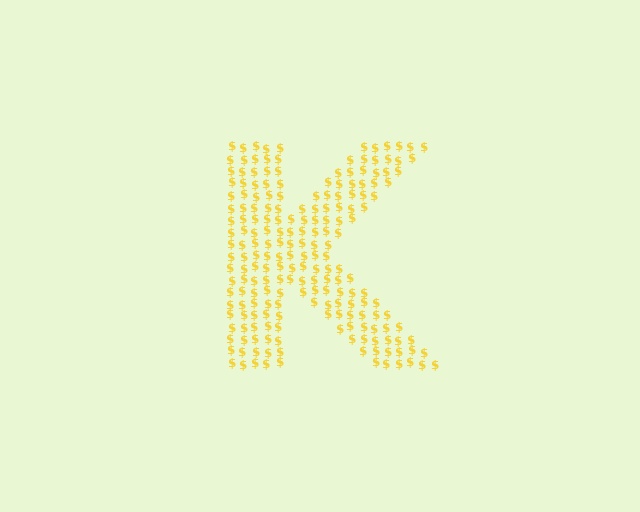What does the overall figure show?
The overall figure shows the letter K.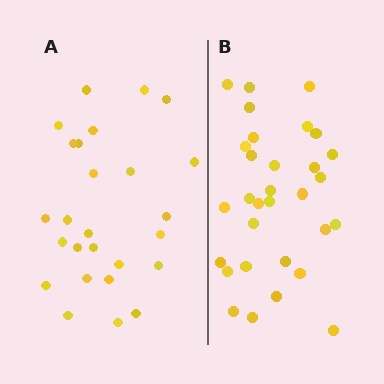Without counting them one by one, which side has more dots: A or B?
Region B (the right region) has more dots.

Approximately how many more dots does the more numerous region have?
Region B has about 5 more dots than region A.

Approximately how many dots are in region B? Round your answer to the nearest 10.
About 30 dots. (The exact count is 31, which rounds to 30.)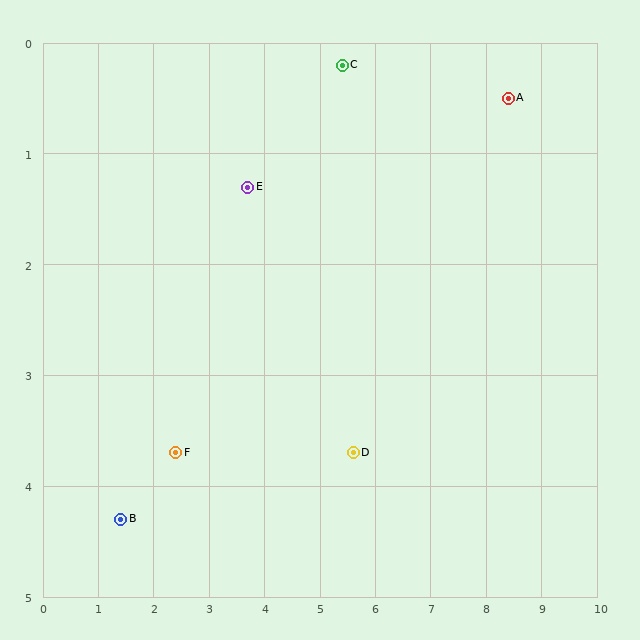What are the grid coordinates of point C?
Point C is at approximately (5.4, 0.2).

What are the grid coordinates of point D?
Point D is at approximately (5.6, 3.7).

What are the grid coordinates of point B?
Point B is at approximately (1.4, 4.3).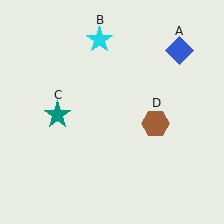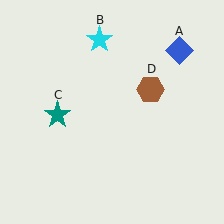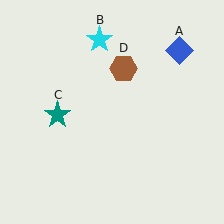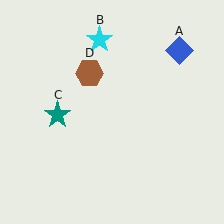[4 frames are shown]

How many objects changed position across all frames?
1 object changed position: brown hexagon (object D).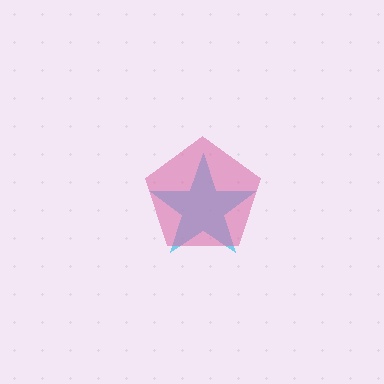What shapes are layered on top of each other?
The layered shapes are: a cyan star, a pink pentagon.